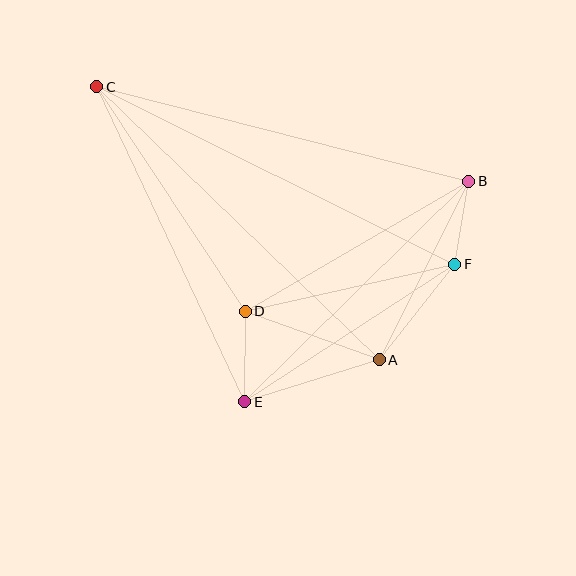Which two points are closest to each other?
Points B and F are closest to each other.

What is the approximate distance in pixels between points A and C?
The distance between A and C is approximately 393 pixels.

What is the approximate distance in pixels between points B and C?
The distance between B and C is approximately 384 pixels.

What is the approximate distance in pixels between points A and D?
The distance between A and D is approximately 143 pixels.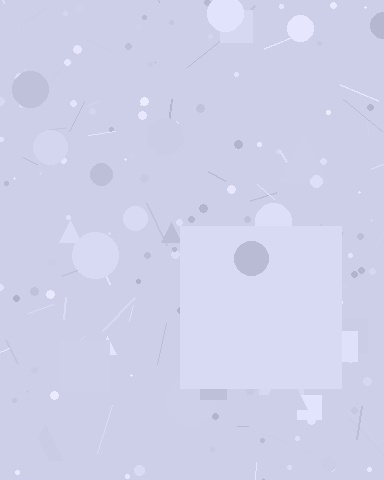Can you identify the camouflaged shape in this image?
The camouflaged shape is a square.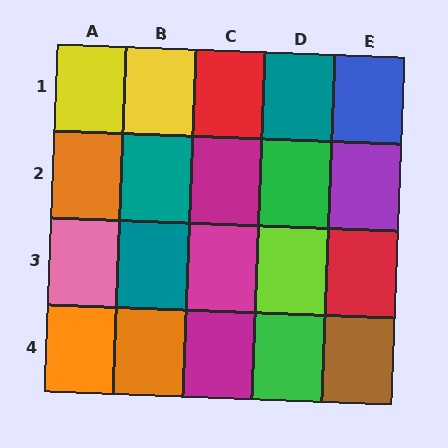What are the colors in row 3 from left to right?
Pink, teal, magenta, lime, red.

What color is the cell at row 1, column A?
Yellow.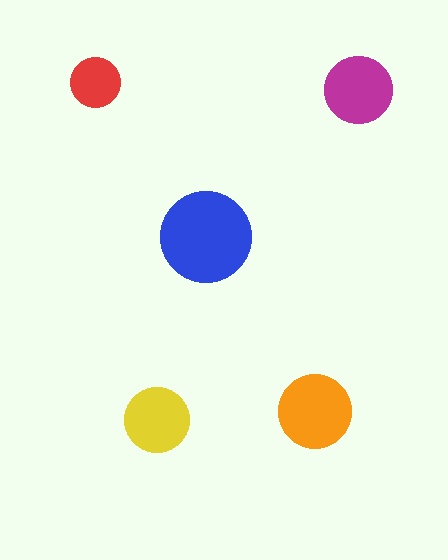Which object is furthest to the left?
The red circle is leftmost.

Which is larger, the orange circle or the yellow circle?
The orange one.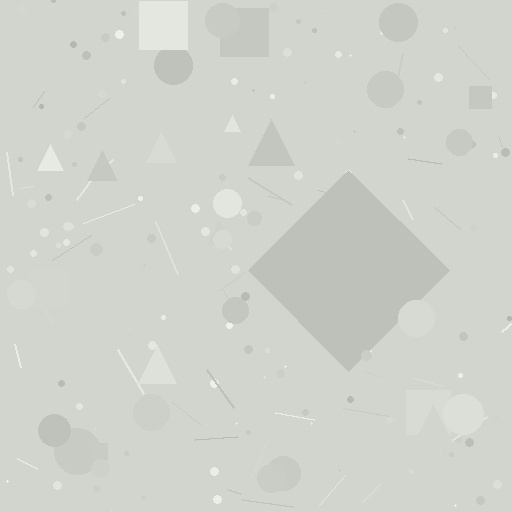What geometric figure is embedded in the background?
A diamond is embedded in the background.